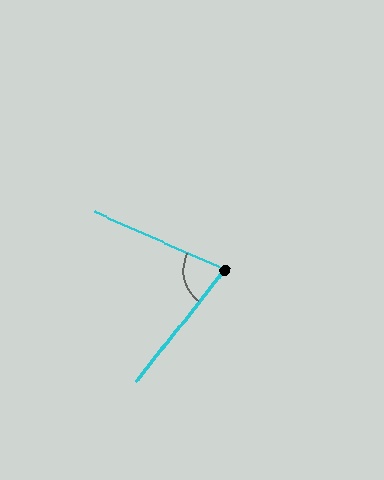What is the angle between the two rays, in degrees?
Approximately 75 degrees.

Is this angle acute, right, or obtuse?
It is acute.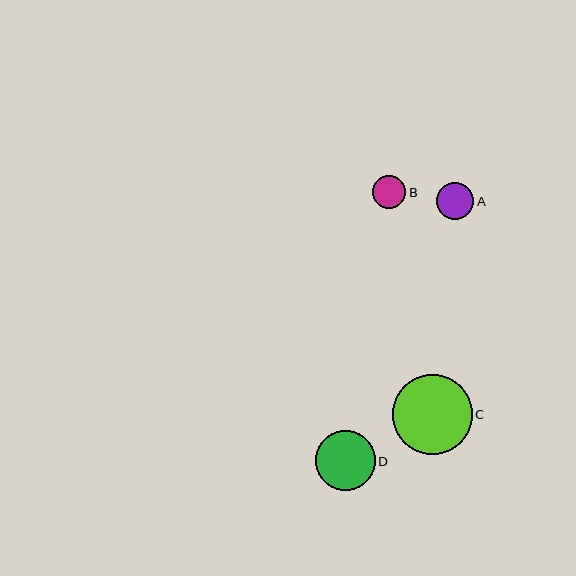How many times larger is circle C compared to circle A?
Circle C is approximately 2.1 times the size of circle A.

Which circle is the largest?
Circle C is the largest with a size of approximately 79 pixels.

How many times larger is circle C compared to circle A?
Circle C is approximately 2.1 times the size of circle A.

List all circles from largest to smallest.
From largest to smallest: C, D, A, B.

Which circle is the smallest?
Circle B is the smallest with a size of approximately 33 pixels.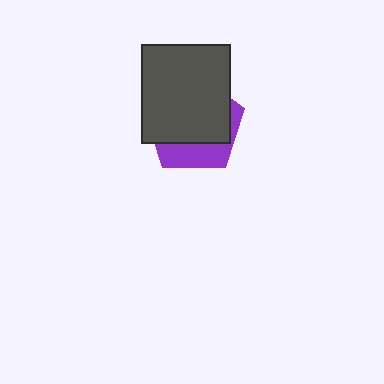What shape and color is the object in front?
The object in front is a dark gray rectangle.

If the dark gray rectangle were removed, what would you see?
You would see the complete purple pentagon.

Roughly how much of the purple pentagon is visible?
A small part of it is visible (roughly 30%).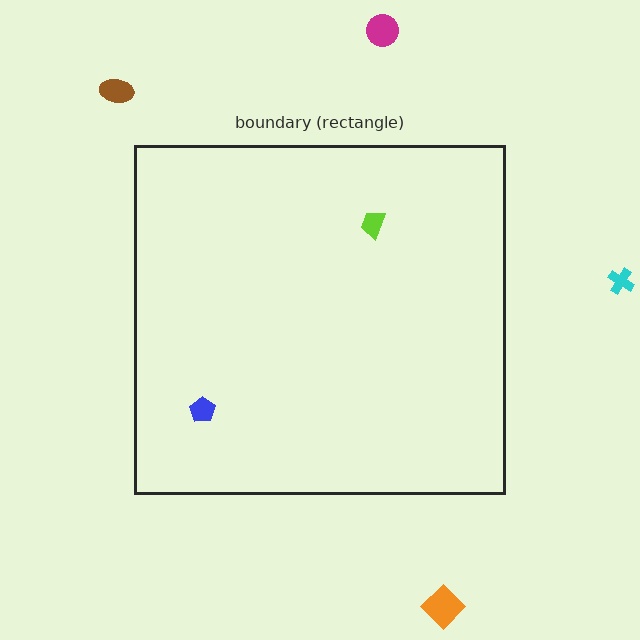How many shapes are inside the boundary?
2 inside, 4 outside.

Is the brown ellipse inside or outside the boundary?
Outside.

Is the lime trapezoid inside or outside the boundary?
Inside.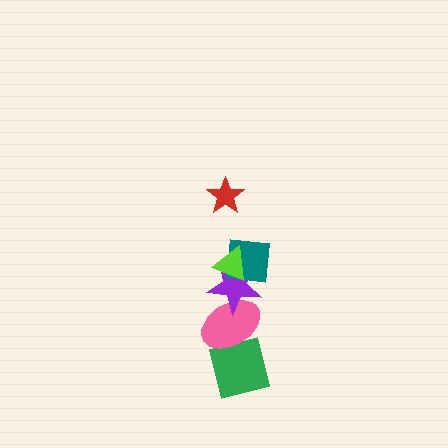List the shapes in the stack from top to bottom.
From top to bottom: the red star, the lime triangle, the teal square, the purple star, the pink ellipse, the green square.